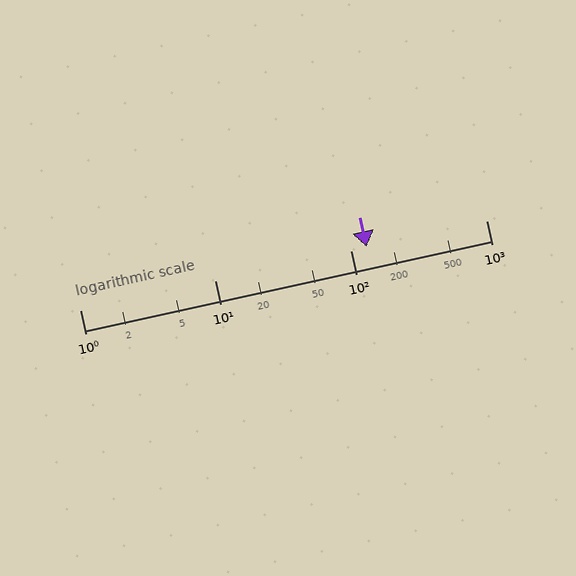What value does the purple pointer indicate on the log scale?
The pointer indicates approximately 130.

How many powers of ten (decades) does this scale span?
The scale spans 3 decades, from 1 to 1000.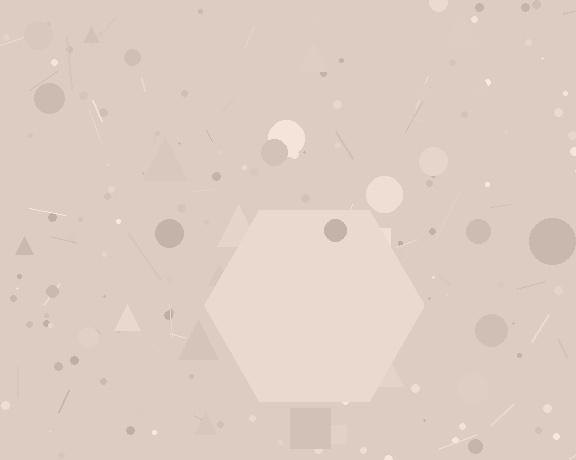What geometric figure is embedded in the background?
A hexagon is embedded in the background.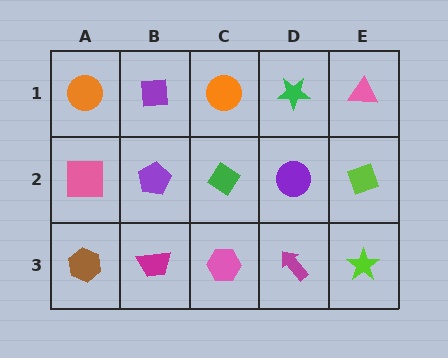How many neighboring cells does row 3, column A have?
2.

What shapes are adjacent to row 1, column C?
A green diamond (row 2, column C), a purple square (row 1, column B), a green star (row 1, column D).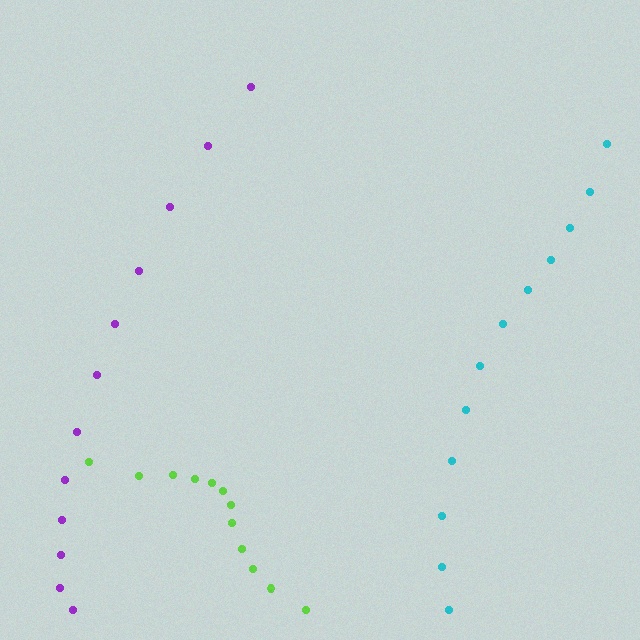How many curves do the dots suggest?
There are 3 distinct paths.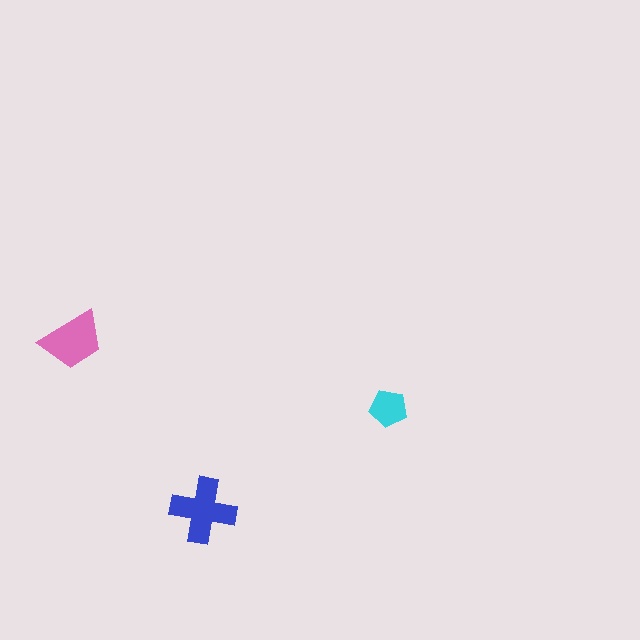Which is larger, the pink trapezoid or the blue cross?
The blue cross.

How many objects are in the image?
There are 3 objects in the image.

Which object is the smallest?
The cyan pentagon.